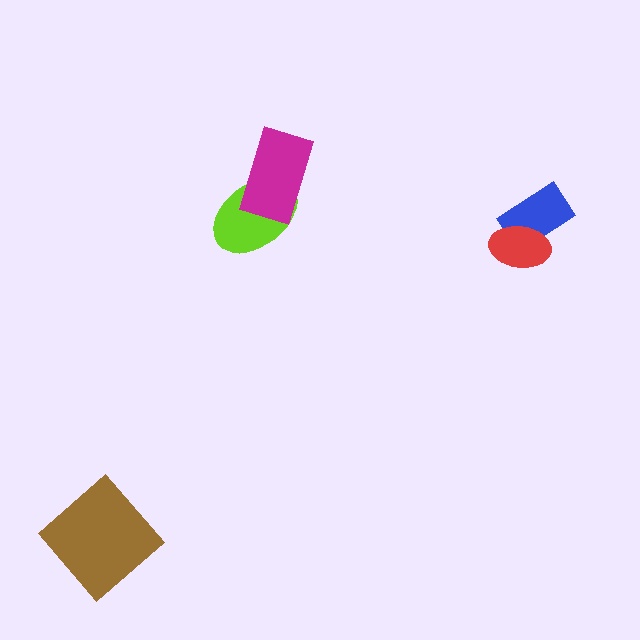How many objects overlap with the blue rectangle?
1 object overlaps with the blue rectangle.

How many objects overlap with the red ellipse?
1 object overlaps with the red ellipse.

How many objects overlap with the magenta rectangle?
1 object overlaps with the magenta rectangle.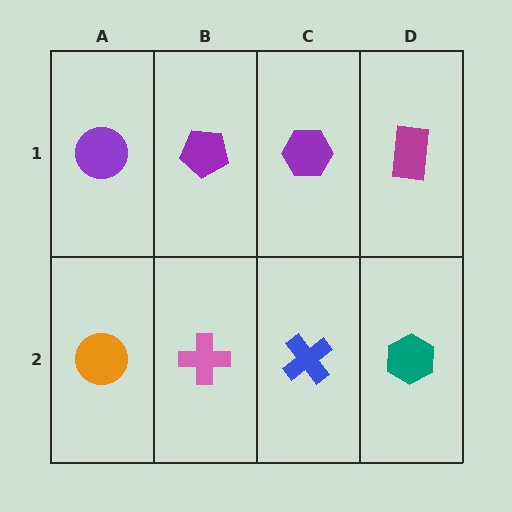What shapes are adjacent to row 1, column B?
A pink cross (row 2, column B), a purple circle (row 1, column A), a purple hexagon (row 1, column C).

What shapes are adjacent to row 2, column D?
A magenta rectangle (row 1, column D), a blue cross (row 2, column C).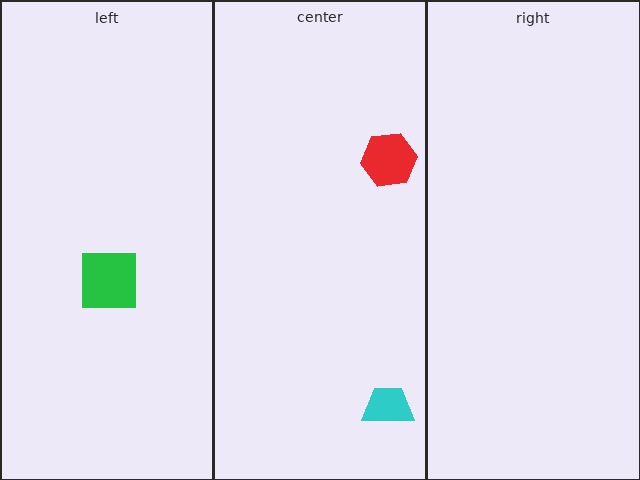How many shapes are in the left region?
1.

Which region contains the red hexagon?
The center region.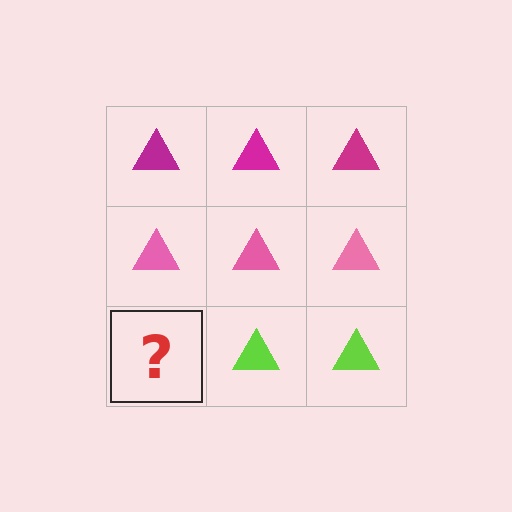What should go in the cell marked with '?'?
The missing cell should contain a lime triangle.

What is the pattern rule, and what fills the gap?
The rule is that each row has a consistent color. The gap should be filled with a lime triangle.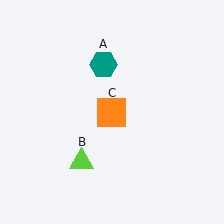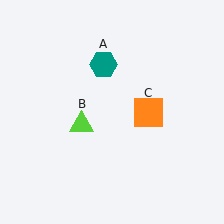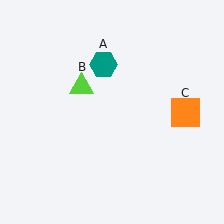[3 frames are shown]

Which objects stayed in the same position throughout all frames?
Teal hexagon (object A) remained stationary.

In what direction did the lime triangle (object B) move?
The lime triangle (object B) moved up.